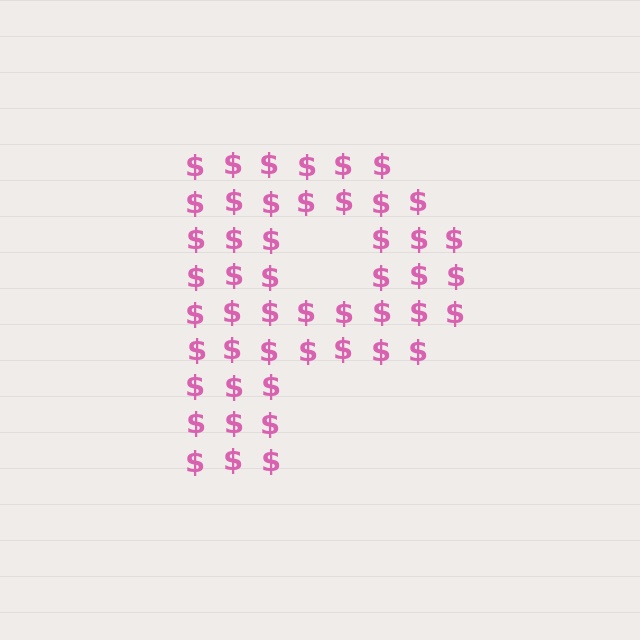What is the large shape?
The large shape is the letter P.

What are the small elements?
The small elements are dollar signs.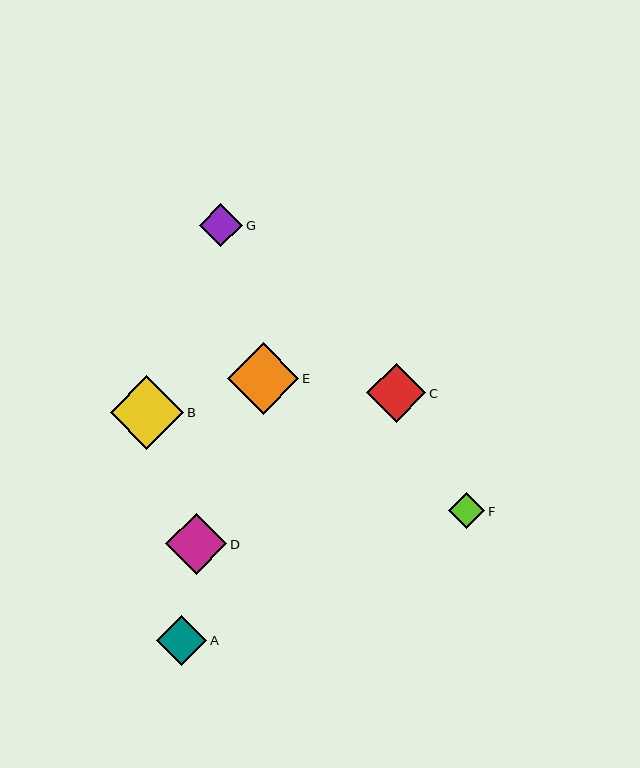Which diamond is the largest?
Diamond B is the largest with a size of approximately 73 pixels.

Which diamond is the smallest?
Diamond F is the smallest with a size of approximately 36 pixels.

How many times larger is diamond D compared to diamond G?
Diamond D is approximately 1.4 times the size of diamond G.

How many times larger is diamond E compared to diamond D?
Diamond E is approximately 1.2 times the size of diamond D.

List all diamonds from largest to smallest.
From largest to smallest: B, E, D, C, A, G, F.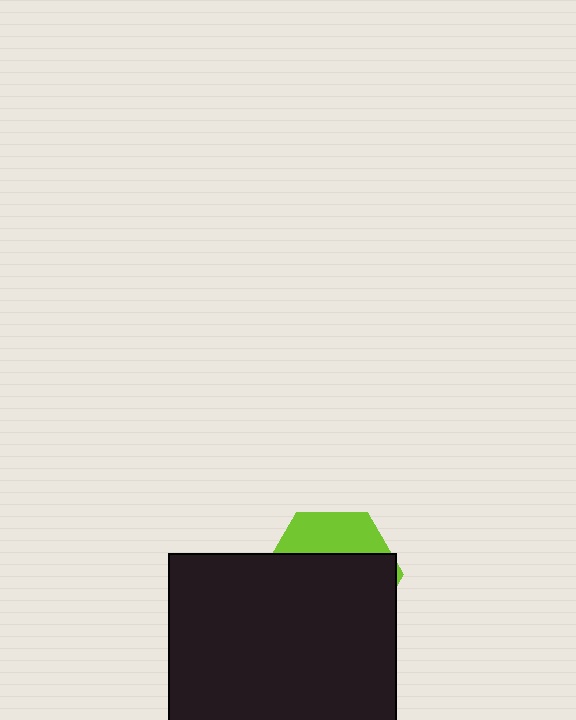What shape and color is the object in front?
The object in front is a black rectangle.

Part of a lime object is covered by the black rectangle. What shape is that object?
It is a hexagon.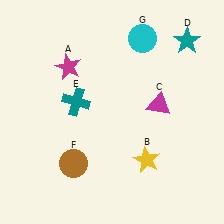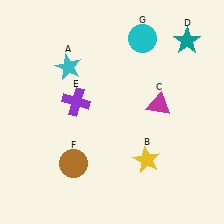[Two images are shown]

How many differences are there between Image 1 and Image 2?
There are 2 differences between the two images.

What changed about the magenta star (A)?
In Image 1, A is magenta. In Image 2, it changed to cyan.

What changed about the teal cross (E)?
In Image 1, E is teal. In Image 2, it changed to purple.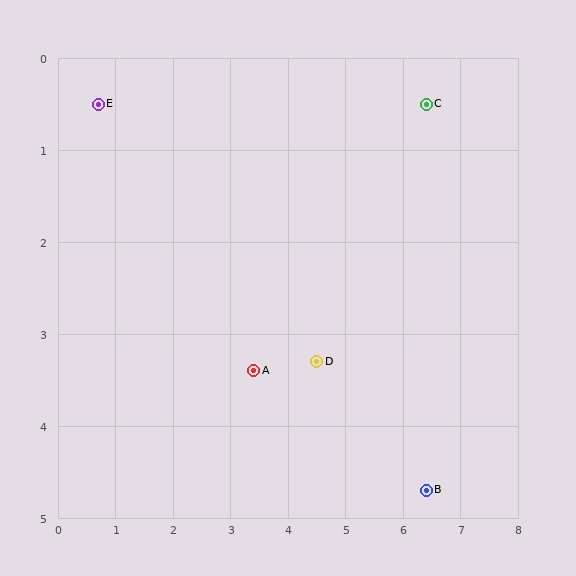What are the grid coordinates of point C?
Point C is at approximately (6.4, 0.5).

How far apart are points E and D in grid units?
Points E and D are about 4.7 grid units apart.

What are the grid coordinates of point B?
Point B is at approximately (6.4, 4.7).